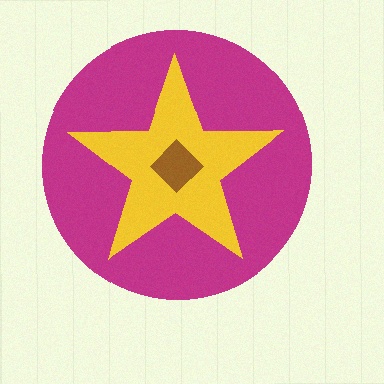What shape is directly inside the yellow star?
The brown diamond.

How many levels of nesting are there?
3.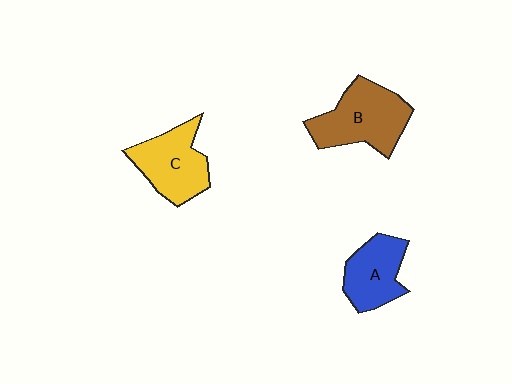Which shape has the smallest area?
Shape A (blue).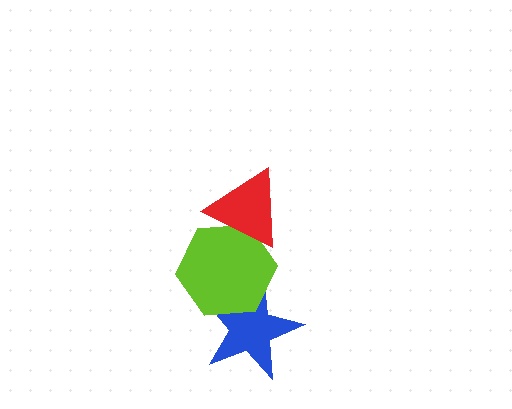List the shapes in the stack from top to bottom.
From top to bottom: the red triangle, the lime hexagon, the blue star.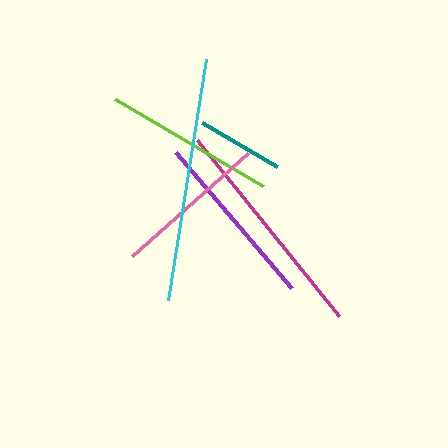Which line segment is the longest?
The cyan line is the longest at approximately 244 pixels.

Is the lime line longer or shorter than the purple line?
The purple line is longer than the lime line.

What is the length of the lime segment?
The lime segment is approximately 172 pixels long.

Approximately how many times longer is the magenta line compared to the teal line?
The magenta line is approximately 2.6 times the length of the teal line.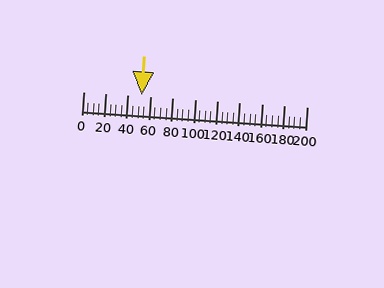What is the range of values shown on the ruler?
The ruler shows values from 0 to 200.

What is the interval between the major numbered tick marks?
The major tick marks are spaced 20 units apart.